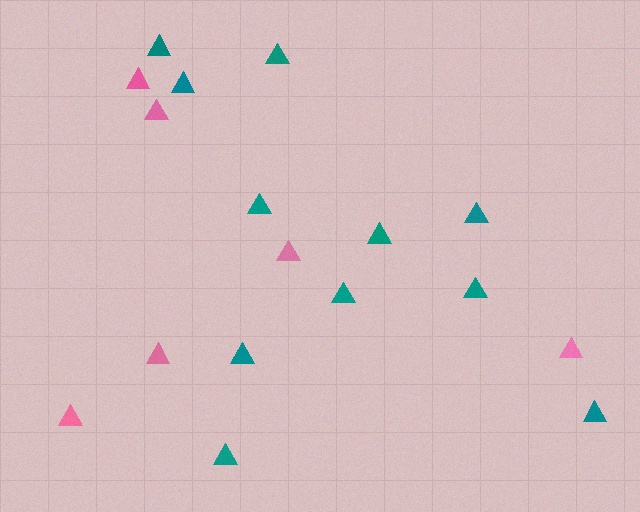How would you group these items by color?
There are 2 groups: one group of pink triangles (6) and one group of teal triangles (11).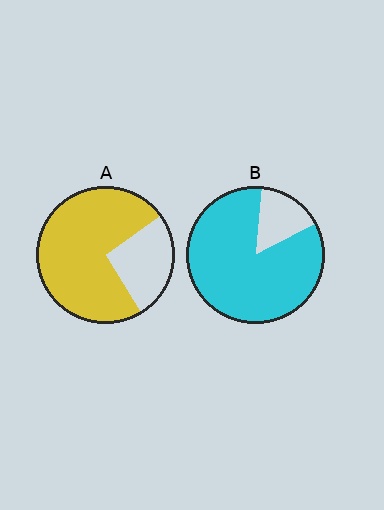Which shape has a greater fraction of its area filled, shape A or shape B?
Shape B.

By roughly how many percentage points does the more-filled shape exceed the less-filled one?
By roughly 10 percentage points (B over A).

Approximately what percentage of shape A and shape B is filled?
A is approximately 75% and B is approximately 85%.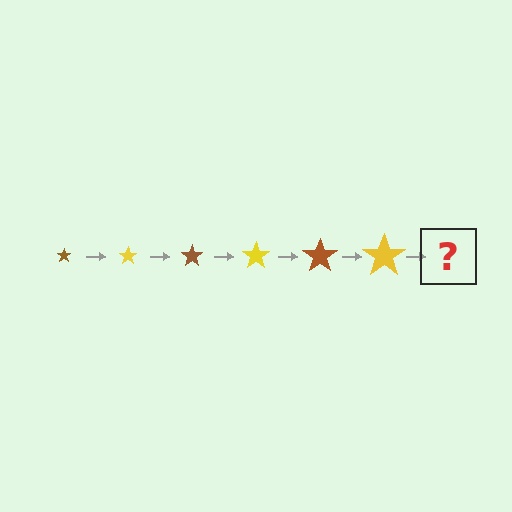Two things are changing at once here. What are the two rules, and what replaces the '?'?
The two rules are that the star grows larger each step and the color cycles through brown and yellow. The '?' should be a brown star, larger than the previous one.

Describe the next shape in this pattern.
It should be a brown star, larger than the previous one.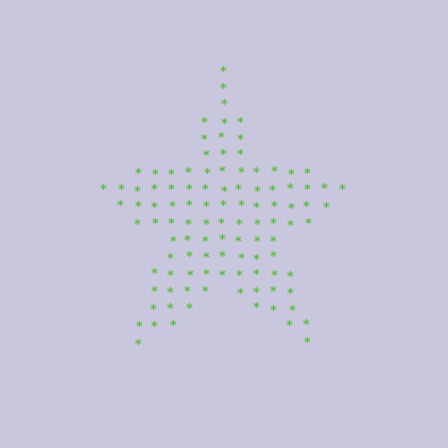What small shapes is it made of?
It is made of small asterisks.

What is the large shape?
The large shape is a star.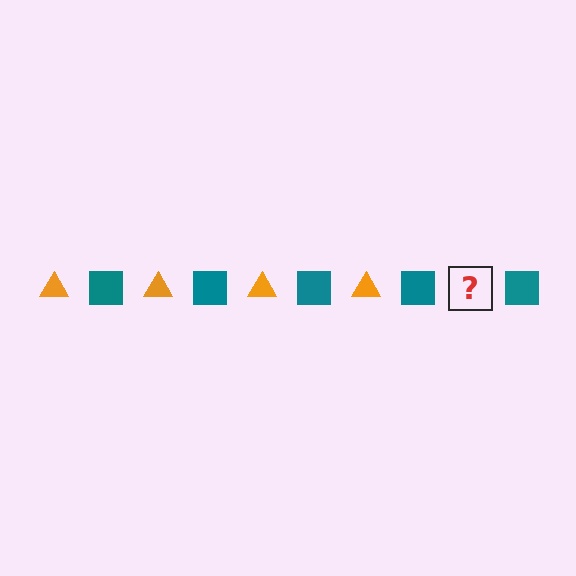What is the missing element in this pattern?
The missing element is an orange triangle.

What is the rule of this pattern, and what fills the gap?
The rule is that the pattern alternates between orange triangle and teal square. The gap should be filled with an orange triangle.